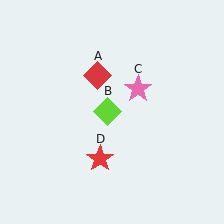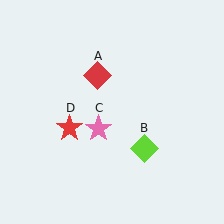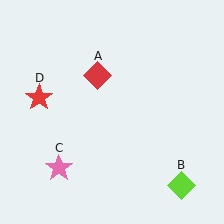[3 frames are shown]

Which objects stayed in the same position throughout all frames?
Red diamond (object A) remained stationary.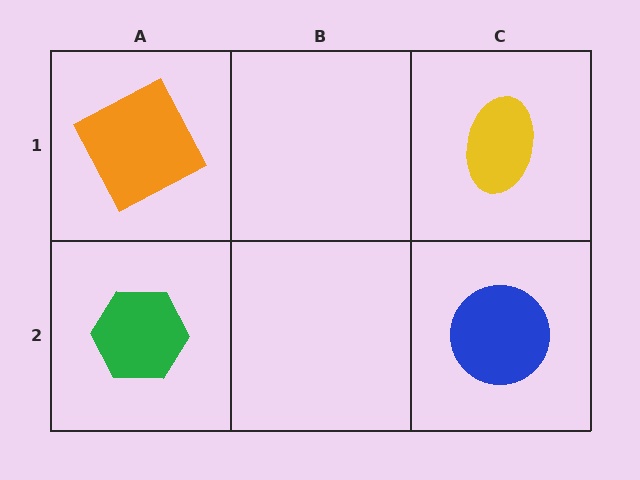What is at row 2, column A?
A green hexagon.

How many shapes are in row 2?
2 shapes.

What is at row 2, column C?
A blue circle.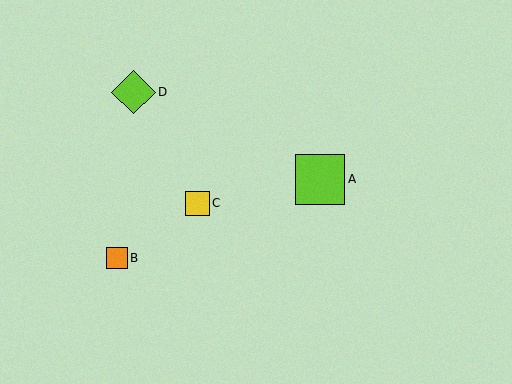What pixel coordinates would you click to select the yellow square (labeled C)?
Click at (197, 203) to select the yellow square C.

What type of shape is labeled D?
Shape D is a lime diamond.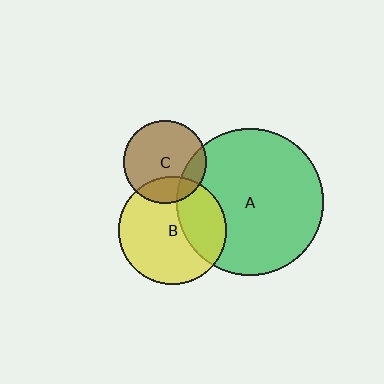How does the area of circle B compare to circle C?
Approximately 1.7 times.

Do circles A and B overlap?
Yes.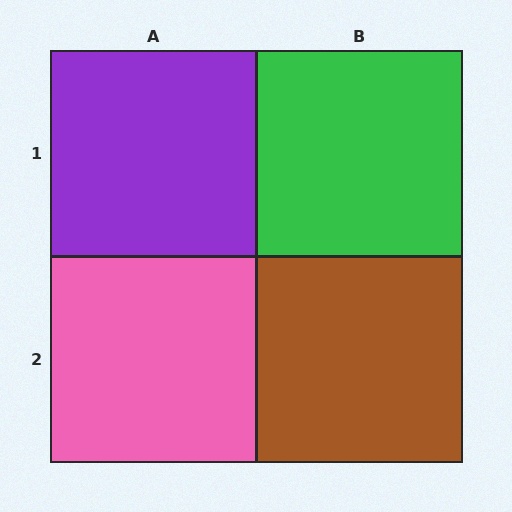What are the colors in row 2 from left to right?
Pink, brown.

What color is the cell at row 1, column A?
Purple.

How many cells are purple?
1 cell is purple.